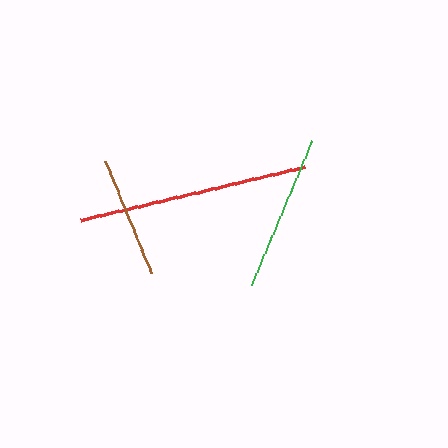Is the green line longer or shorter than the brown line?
The green line is longer than the brown line.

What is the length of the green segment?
The green segment is approximately 157 pixels long.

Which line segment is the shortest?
The brown line is the shortest at approximately 121 pixels.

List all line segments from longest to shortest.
From longest to shortest: red, green, brown.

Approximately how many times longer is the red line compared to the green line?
The red line is approximately 1.5 times the length of the green line.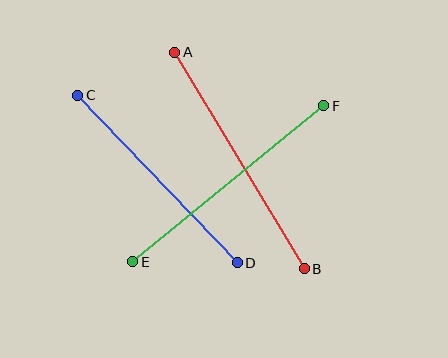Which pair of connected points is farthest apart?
Points A and B are farthest apart.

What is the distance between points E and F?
The distance is approximately 247 pixels.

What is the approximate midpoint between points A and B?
The midpoint is at approximately (239, 161) pixels.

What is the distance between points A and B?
The distance is approximately 252 pixels.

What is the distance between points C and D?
The distance is approximately 231 pixels.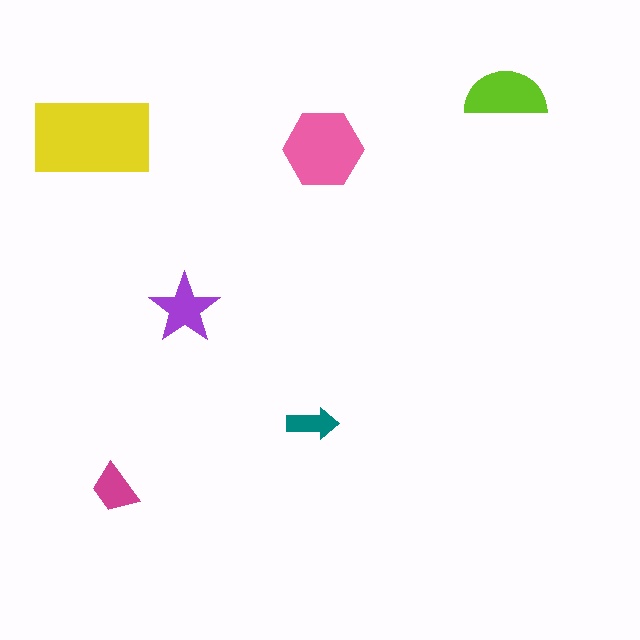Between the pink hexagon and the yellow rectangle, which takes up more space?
The yellow rectangle.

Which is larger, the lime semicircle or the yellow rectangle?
The yellow rectangle.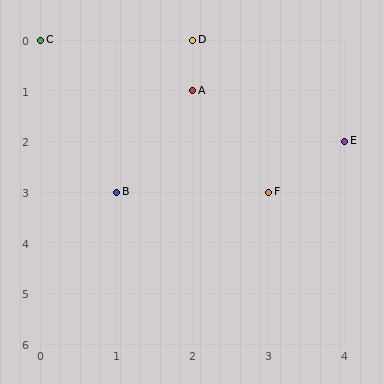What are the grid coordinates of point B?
Point B is at grid coordinates (1, 3).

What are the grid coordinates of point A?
Point A is at grid coordinates (2, 1).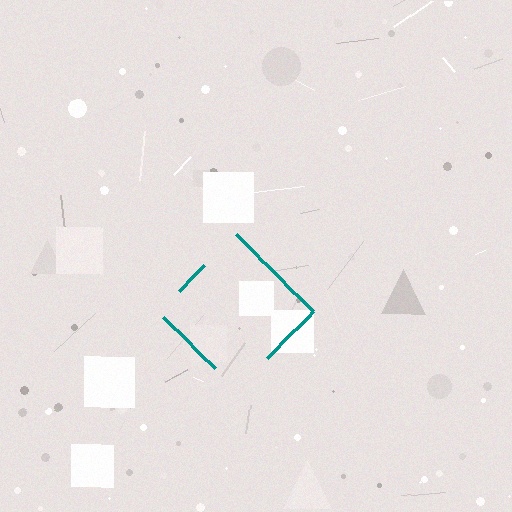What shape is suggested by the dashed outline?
The dashed outline suggests a diamond.